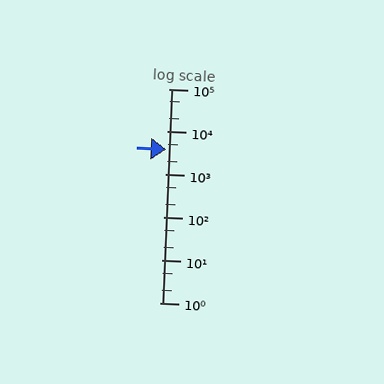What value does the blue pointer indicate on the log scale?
The pointer indicates approximately 3800.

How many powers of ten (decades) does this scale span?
The scale spans 5 decades, from 1 to 100000.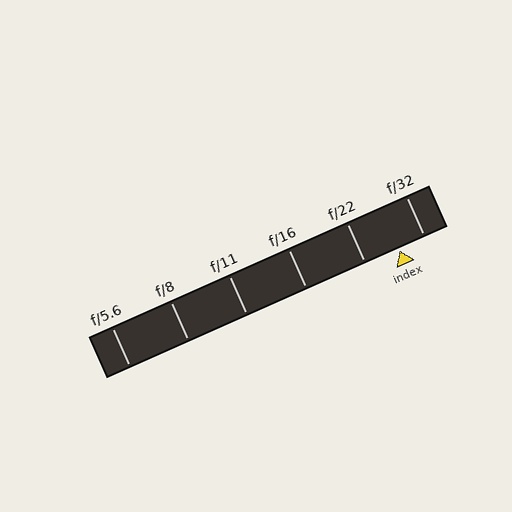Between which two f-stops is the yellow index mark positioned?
The index mark is between f/22 and f/32.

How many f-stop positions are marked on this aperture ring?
There are 6 f-stop positions marked.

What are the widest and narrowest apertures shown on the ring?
The widest aperture shown is f/5.6 and the narrowest is f/32.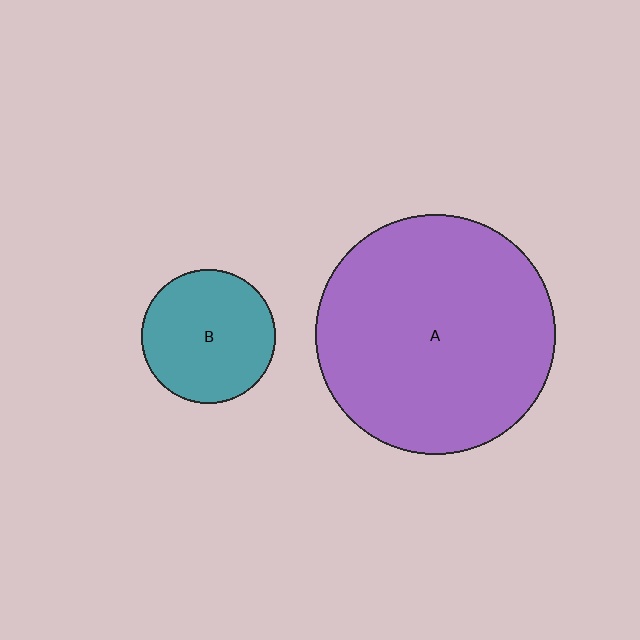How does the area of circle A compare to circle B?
Approximately 3.2 times.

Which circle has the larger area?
Circle A (purple).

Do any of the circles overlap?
No, none of the circles overlap.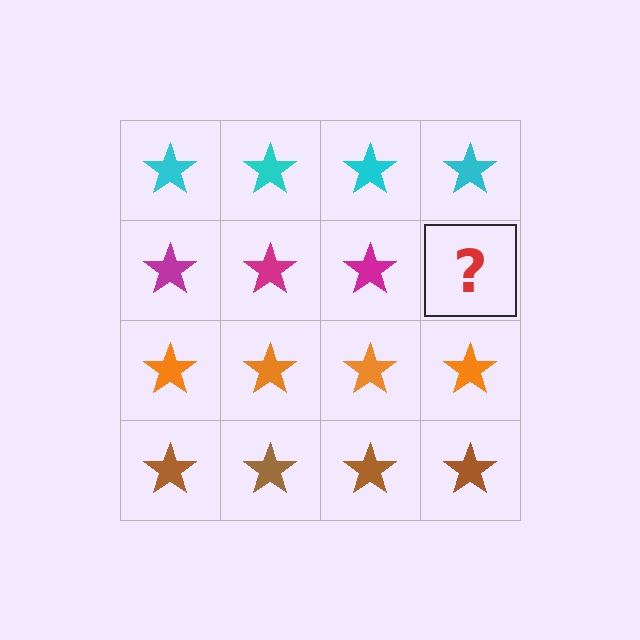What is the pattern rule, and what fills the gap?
The rule is that each row has a consistent color. The gap should be filled with a magenta star.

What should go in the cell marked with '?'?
The missing cell should contain a magenta star.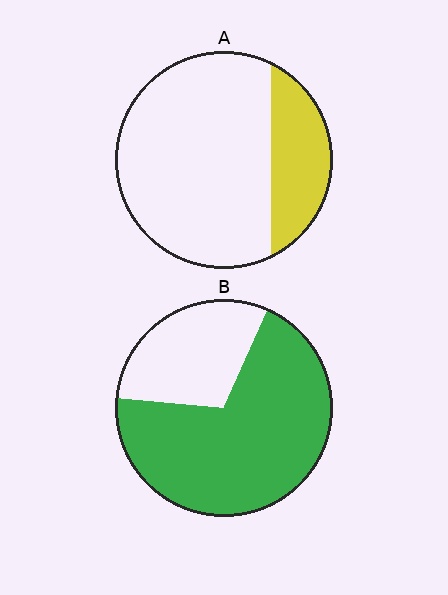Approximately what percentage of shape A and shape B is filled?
A is approximately 25% and B is approximately 70%.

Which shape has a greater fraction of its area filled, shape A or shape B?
Shape B.